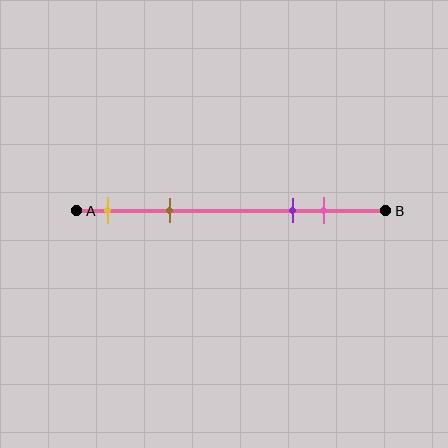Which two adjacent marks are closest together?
The purple and pink marks are the closest adjacent pair.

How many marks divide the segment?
There are 4 marks dividing the segment.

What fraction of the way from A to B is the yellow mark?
The yellow mark is approximately 10% (0.1) of the way from A to B.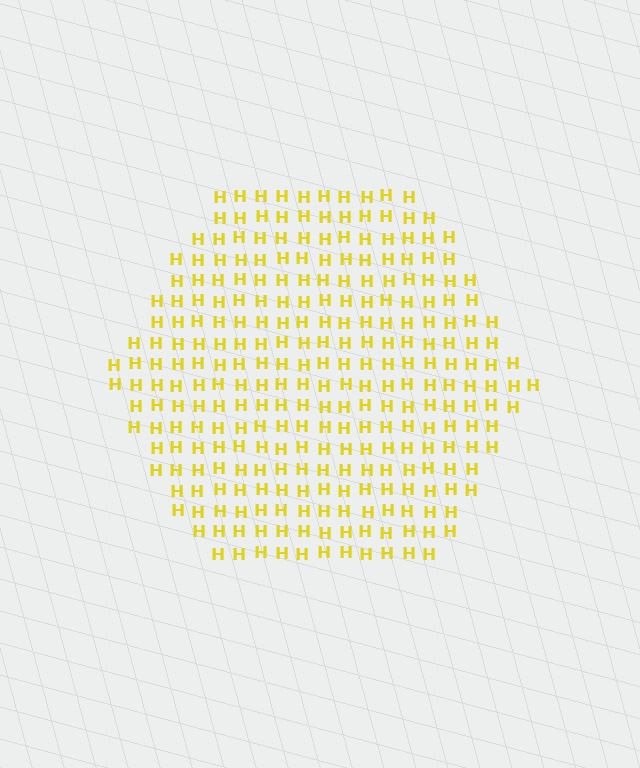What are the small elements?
The small elements are letter H's.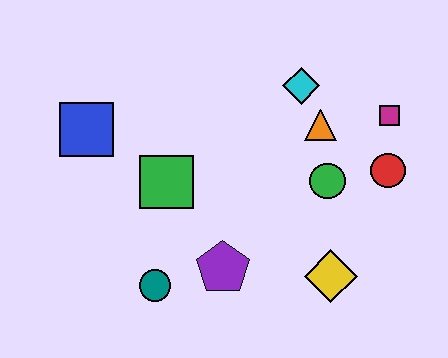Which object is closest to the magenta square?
The red circle is closest to the magenta square.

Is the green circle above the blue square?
No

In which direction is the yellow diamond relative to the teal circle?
The yellow diamond is to the right of the teal circle.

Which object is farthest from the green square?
The magenta square is farthest from the green square.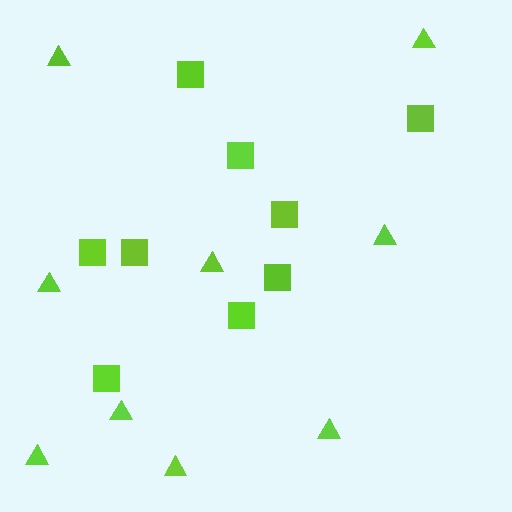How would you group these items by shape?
There are 2 groups: one group of squares (9) and one group of triangles (9).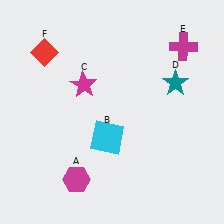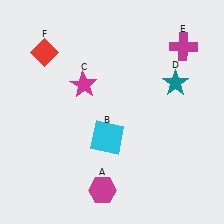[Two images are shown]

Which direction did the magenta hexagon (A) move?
The magenta hexagon (A) moved right.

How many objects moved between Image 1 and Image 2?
1 object moved between the two images.